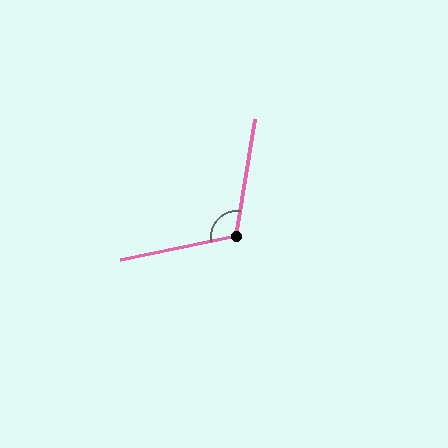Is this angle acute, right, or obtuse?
It is obtuse.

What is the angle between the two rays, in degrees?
Approximately 110 degrees.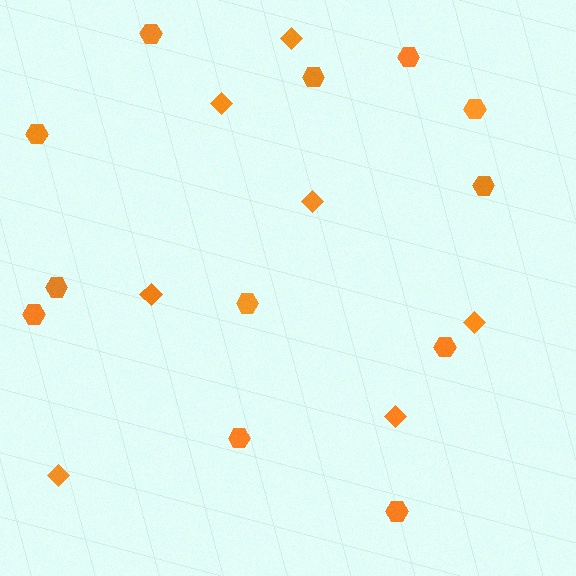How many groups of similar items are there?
There are 2 groups: one group of hexagons (12) and one group of diamonds (7).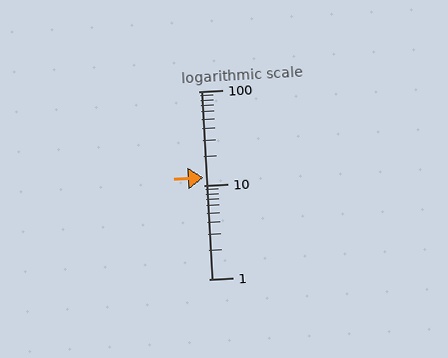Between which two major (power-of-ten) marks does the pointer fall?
The pointer is between 10 and 100.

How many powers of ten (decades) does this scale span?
The scale spans 2 decades, from 1 to 100.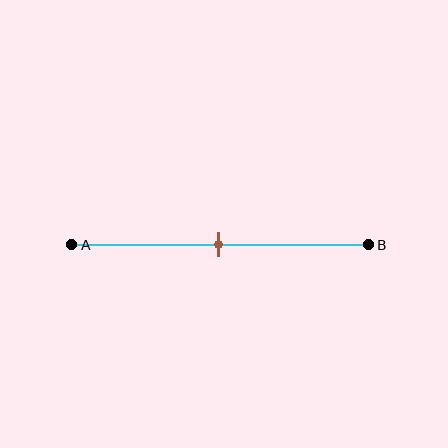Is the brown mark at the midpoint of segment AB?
Yes, the mark is approximately at the midpoint.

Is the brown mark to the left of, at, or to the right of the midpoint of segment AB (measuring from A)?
The brown mark is approximately at the midpoint of segment AB.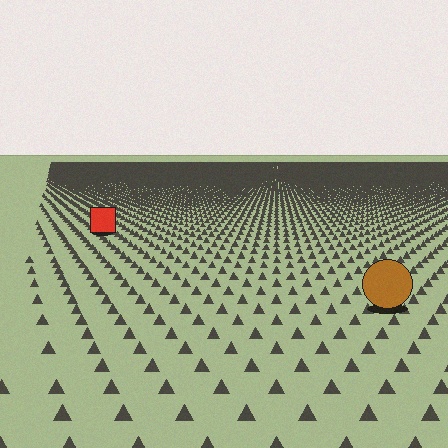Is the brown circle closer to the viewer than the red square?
Yes. The brown circle is closer — you can tell from the texture gradient: the ground texture is coarser near it.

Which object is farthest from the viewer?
The red square is farthest from the viewer. It appears smaller and the ground texture around it is denser.